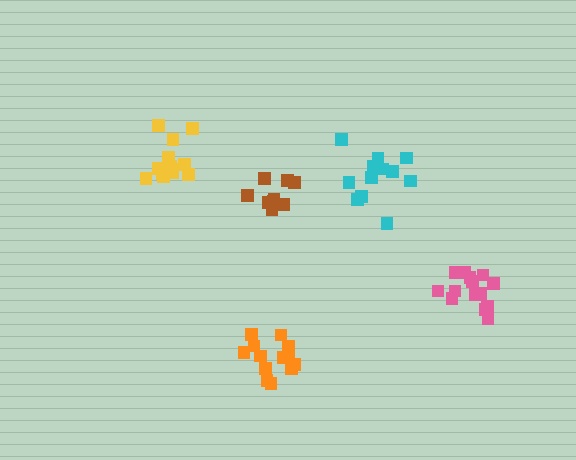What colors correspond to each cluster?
The clusters are colored: brown, yellow, pink, orange, cyan.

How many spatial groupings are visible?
There are 5 spatial groupings.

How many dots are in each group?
Group 1: 9 dots, Group 2: 13 dots, Group 3: 14 dots, Group 4: 13 dots, Group 5: 12 dots (61 total).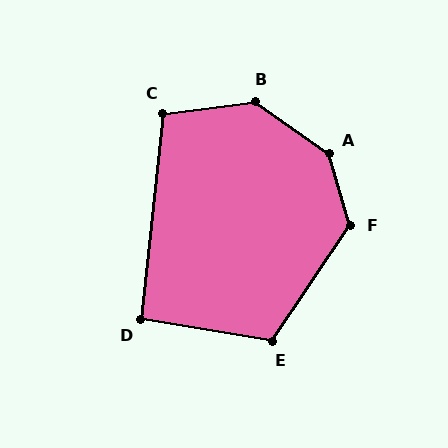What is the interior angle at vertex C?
Approximately 103 degrees (obtuse).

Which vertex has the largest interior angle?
A, at approximately 142 degrees.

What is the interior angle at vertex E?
Approximately 115 degrees (obtuse).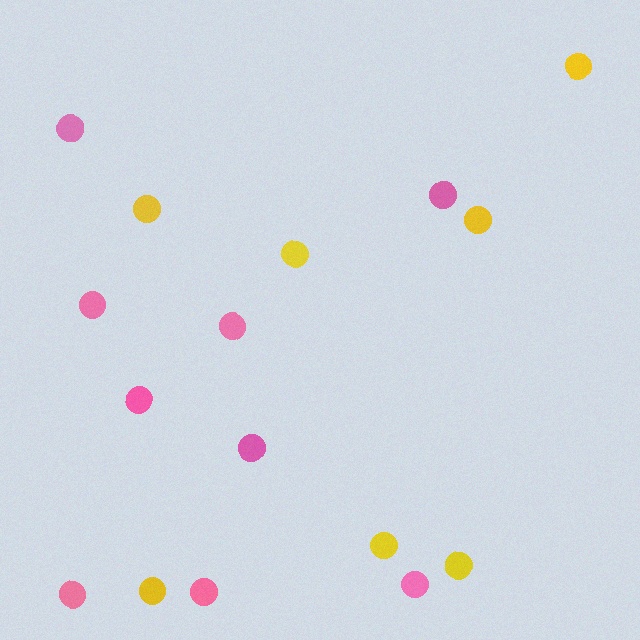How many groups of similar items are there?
There are 2 groups: one group of yellow circles (7) and one group of pink circles (9).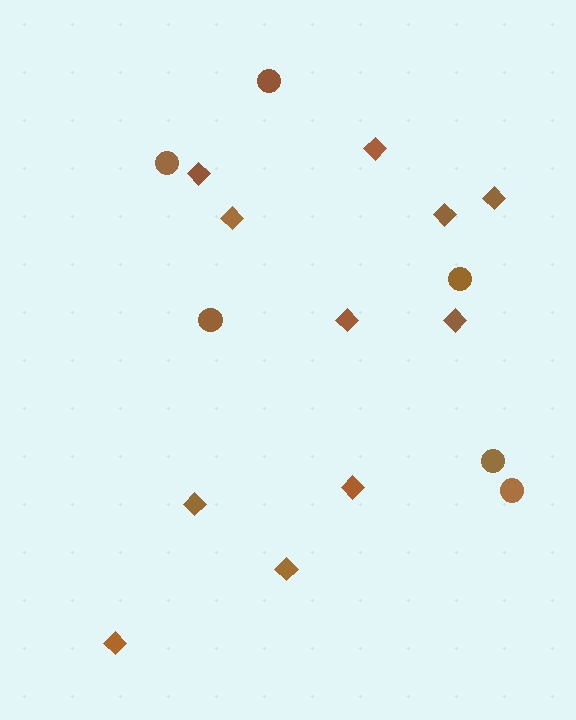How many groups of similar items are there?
There are 2 groups: one group of diamonds (11) and one group of circles (6).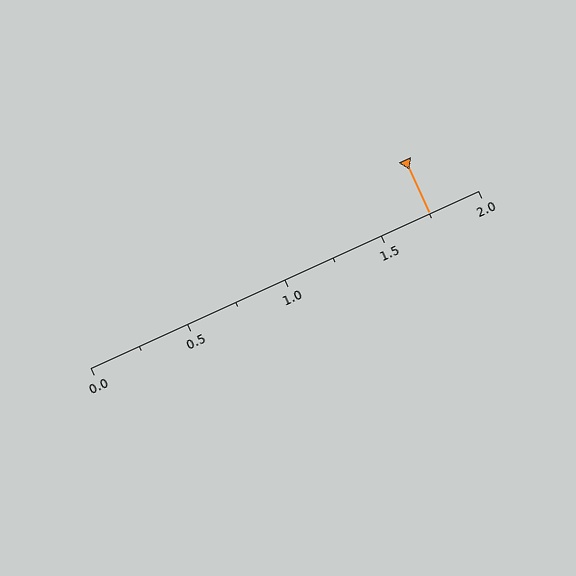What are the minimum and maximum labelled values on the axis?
The axis runs from 0.0 to 2.0.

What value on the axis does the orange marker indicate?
The marker indicates approximately 1.75.